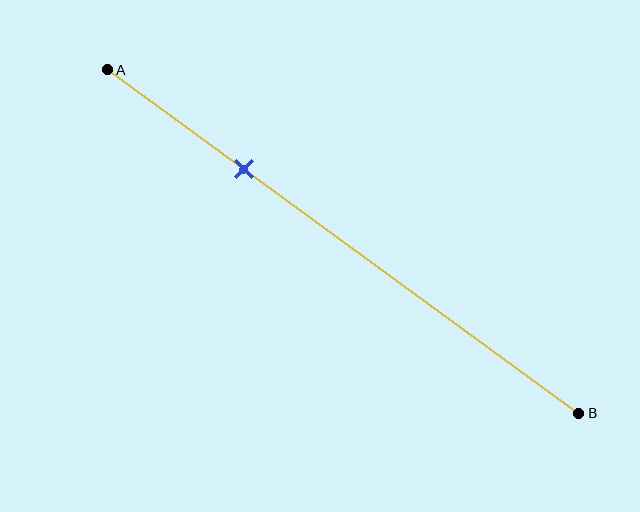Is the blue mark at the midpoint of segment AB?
No, the mark is at about 30% from A, not at the 50% midpoint.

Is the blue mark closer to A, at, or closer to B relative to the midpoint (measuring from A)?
The blue mark is closer to point A than the midpoint of segment AB.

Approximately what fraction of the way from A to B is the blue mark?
The blue mark is approximately 30% of the way from A to B.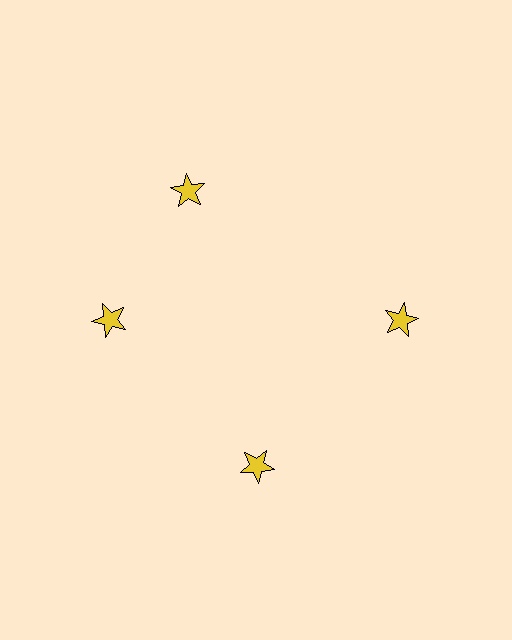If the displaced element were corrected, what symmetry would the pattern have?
It would have 4-fold rotational symmetry — the pattern would map onto itself every 90 degrees.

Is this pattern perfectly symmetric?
No. The 4 yellow stars are arranged in a ring, but one element near the 12 o'clock position is rotated out of alignment along the ring, breaking the 4-fold rotational symmetry.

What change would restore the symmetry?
The symmetry would be restored by rotating it back into even spacing with its neighbors so that all 4 stars sit at equal angles and equal distance from the center.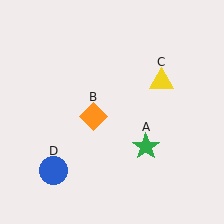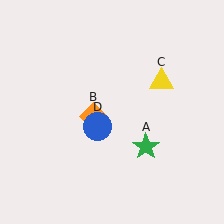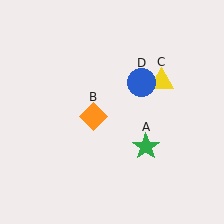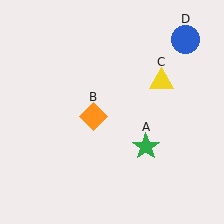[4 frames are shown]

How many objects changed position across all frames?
1 object changed position: blue circle (object D).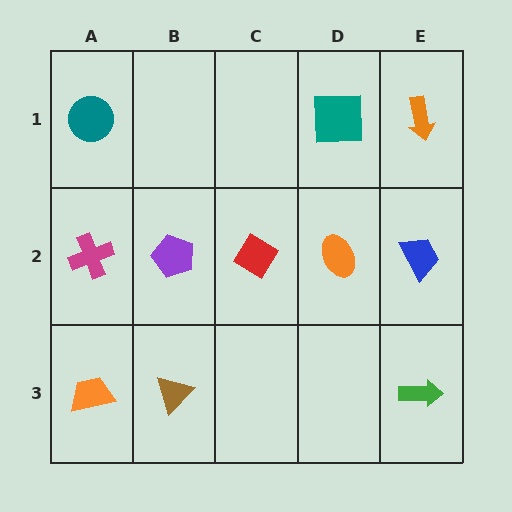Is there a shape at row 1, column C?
No, that cell is empty.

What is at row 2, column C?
A red diamond.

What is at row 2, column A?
A magenta cross.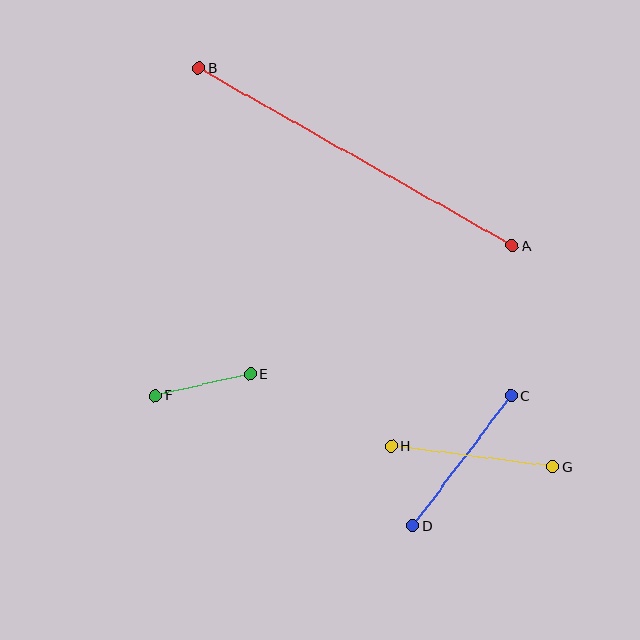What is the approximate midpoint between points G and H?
The midpoint is at approximately (472, 457) pixels.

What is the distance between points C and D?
The distance is approximately 163 pixels.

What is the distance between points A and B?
The distance is approximately 360 pixels.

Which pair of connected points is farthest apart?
Points A and B are farthest apart.